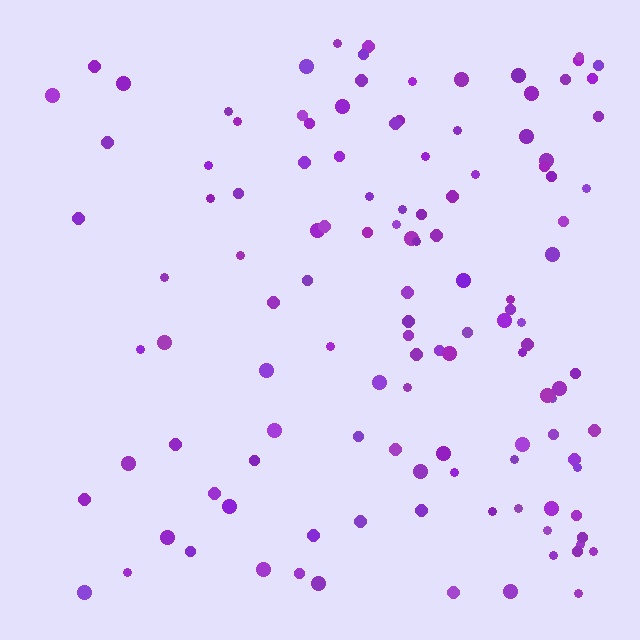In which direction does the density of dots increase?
From left to right, with the right side densest.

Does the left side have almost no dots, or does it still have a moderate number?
Still a moderate number, just noticeably fewer than the right.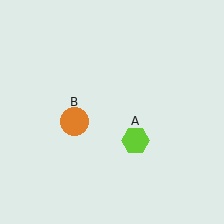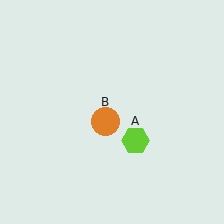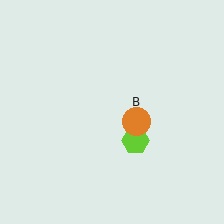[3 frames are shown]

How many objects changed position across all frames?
1 object changed position: orange circle (object B).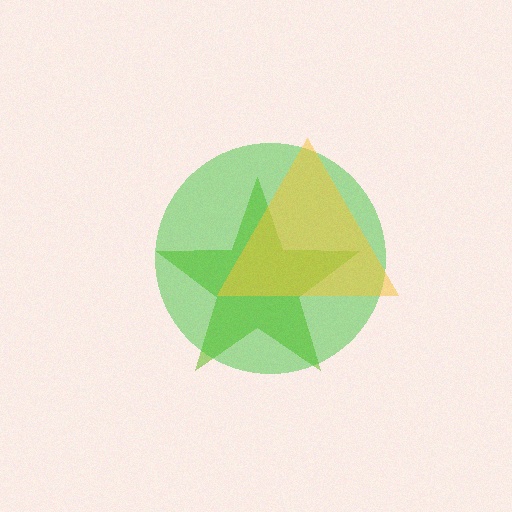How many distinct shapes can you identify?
There are 3 distinct shapes: a lime star, a green circle, a yellow triangle.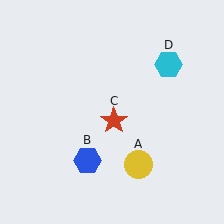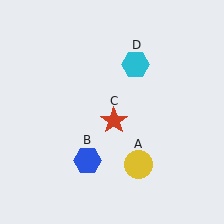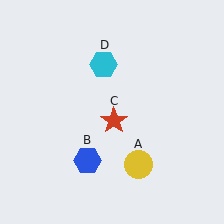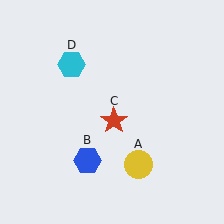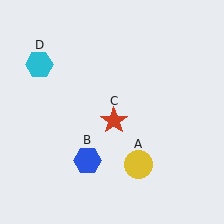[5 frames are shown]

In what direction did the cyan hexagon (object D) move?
The cyan hexagon (object D) moved left.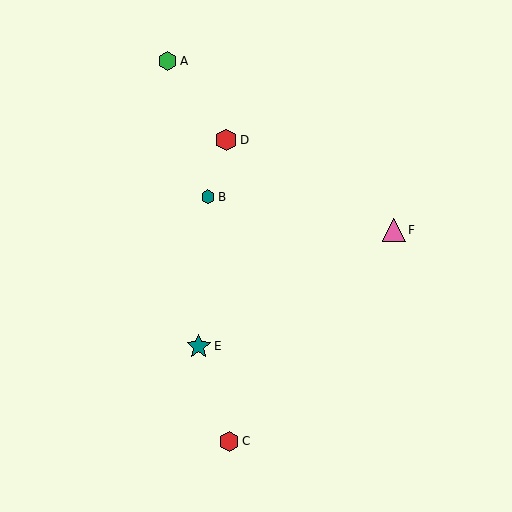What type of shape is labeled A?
Shape A is a green hexagon.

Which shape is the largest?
The teal star (labeled E) is the largest.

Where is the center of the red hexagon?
The center of the red hexagon is at (226, 140).